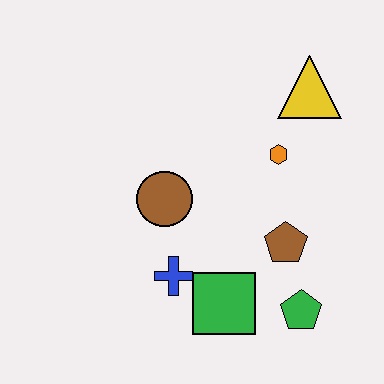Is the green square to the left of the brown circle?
No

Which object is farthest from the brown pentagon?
The yellow triangle is farthest from the brown pentagon.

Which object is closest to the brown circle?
The blue cross is closest to the brown circle.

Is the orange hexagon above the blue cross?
Yes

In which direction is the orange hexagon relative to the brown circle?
The orange hexagon is to the right of the brown circle.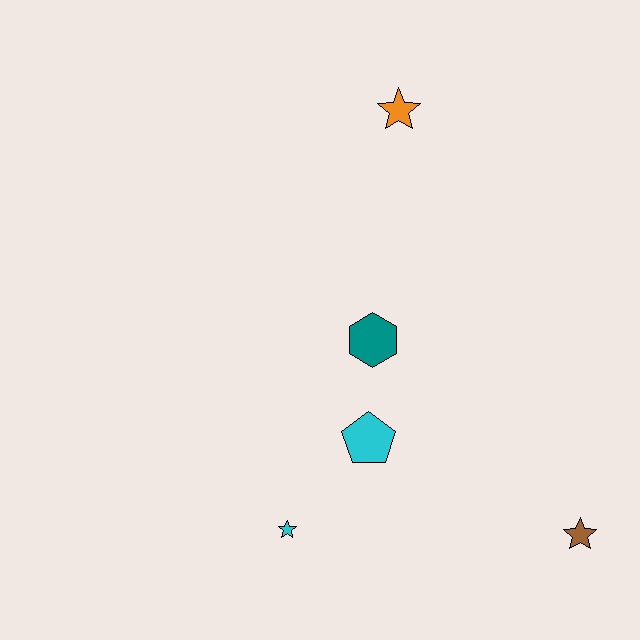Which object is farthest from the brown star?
The orange star is farthest from the brown star.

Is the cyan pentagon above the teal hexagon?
No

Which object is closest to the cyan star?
The cyan pentagon is closest to the cyan star.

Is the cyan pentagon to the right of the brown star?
No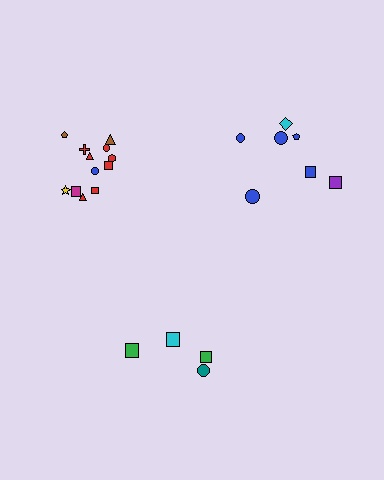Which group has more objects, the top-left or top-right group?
The top-left group.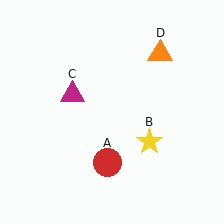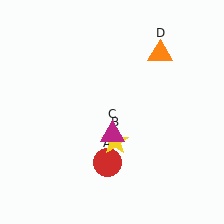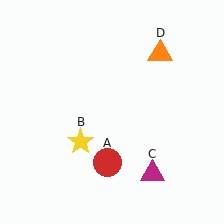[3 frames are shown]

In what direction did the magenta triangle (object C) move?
The magenta triangle (object C) moved down and to the right.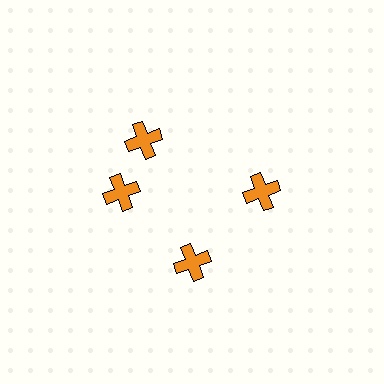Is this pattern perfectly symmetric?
No. The 4 orange crosses are arranged in a ring, but one element near the 12 o'clock position is rotated out of alignment along the ring, breaking the 4-fold rotational symmetry.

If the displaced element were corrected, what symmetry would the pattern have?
It would have 4-fold rotational symmetry — the pattern would map onto itself every 90 degrees.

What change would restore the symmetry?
The symmetry would be restored by rotating it back into even spacing with its neighbors so that all 4 crosses sit at equal angles and equal distance from the center.